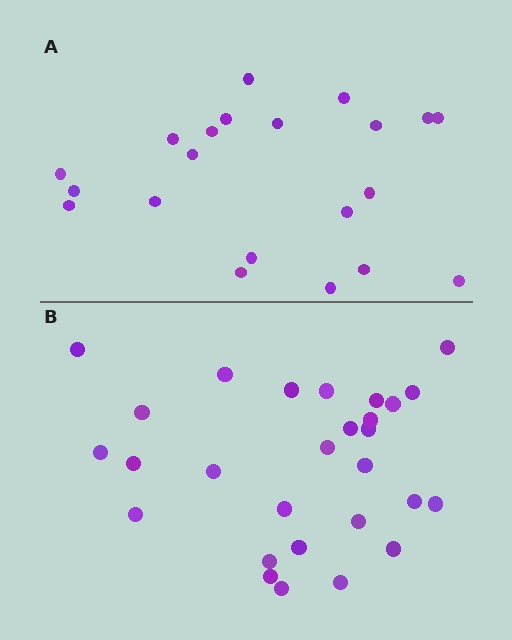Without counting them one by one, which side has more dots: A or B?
Region B (the bottom region) has more dots.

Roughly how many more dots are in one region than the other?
Region B has roughly 8 or so more dots than region A.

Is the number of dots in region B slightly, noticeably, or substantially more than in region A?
Region B has noticeably more, but not dramatically so. The ratio is roughly 1.3 to 1.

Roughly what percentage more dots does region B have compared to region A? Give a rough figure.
About 35% more.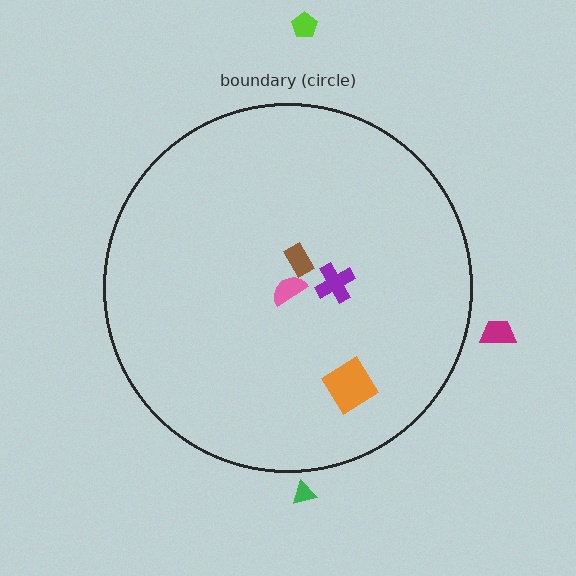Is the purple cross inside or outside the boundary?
Inside.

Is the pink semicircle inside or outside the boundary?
Inside.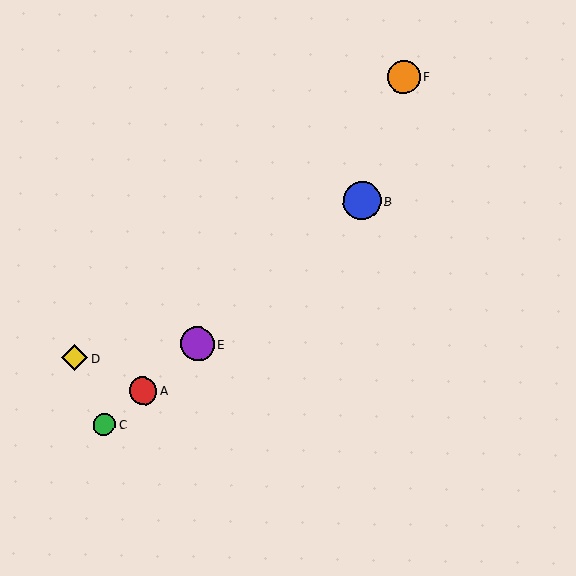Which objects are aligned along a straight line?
Objects A, B, C, E are aligned along a straight line.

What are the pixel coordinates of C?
Object C is at (104, 425).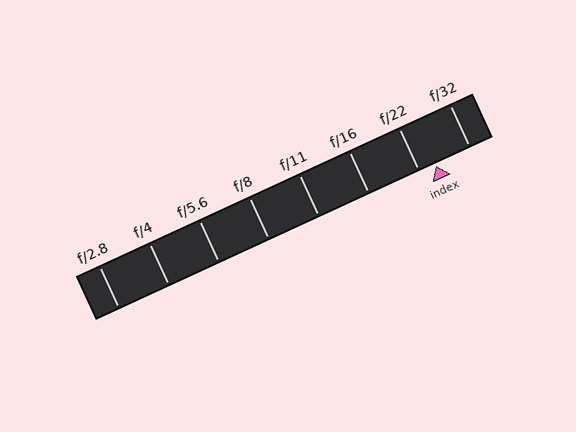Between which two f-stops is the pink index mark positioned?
The index mark is between f/22 and f/32.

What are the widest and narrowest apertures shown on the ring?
The widest aperture shown is f/2.8 and the narrowest is f/32.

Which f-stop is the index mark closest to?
The index mark is closest to f/22.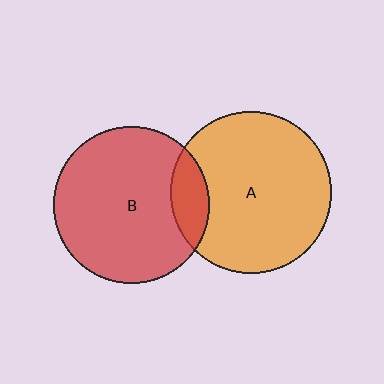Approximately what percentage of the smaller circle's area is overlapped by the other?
Approximately 15%.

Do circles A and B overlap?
Yes.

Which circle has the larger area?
Circle A (orange).